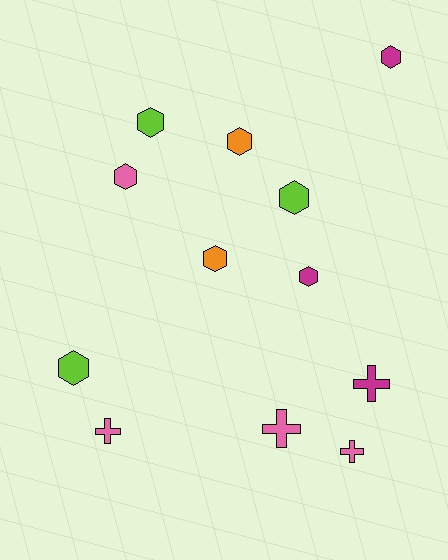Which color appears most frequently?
Pink, with 4 objects.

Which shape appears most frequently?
Hexagon, with 8 objects.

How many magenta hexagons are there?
There are 2 magenta hexagons.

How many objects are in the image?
There are 12 objects.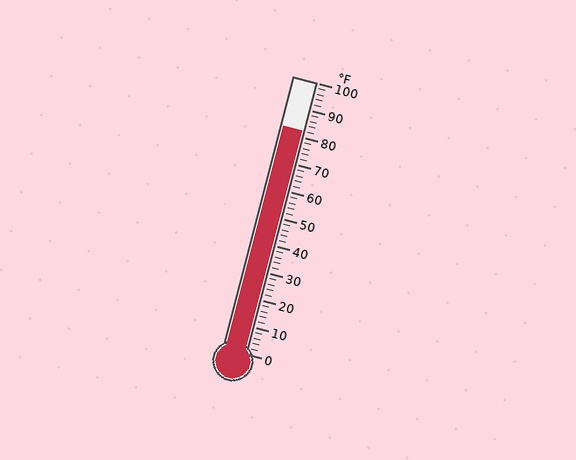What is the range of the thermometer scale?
The thermometer scale ranges from 0°F to 100°F.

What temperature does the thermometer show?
The thermometer shows approximately 82°F.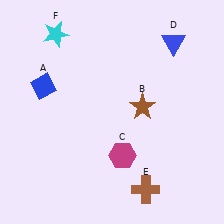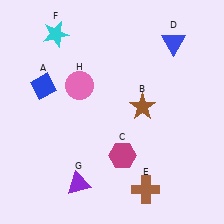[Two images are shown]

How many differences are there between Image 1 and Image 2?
There are 2 differences between the two images.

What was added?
A purple triangle (G), a pink circle (H) were added in Image 2.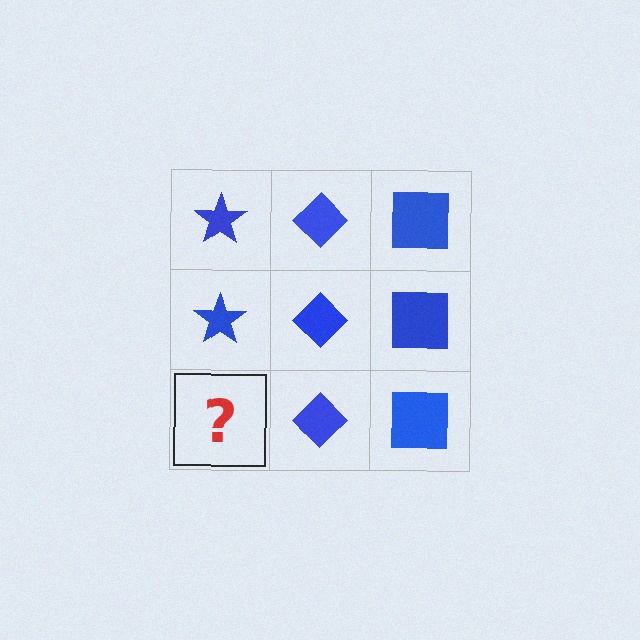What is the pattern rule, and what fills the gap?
The rule is that each column has a consistent shape. The gap should be filled with a blue star.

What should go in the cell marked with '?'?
The missing cell should contain a blue star.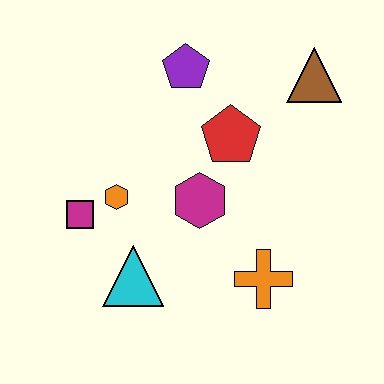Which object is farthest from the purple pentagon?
The orange cross is farthest from the purple pentagon.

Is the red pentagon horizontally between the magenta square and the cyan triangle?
No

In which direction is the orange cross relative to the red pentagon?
The orange cross is below the red pentagon.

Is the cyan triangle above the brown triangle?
No